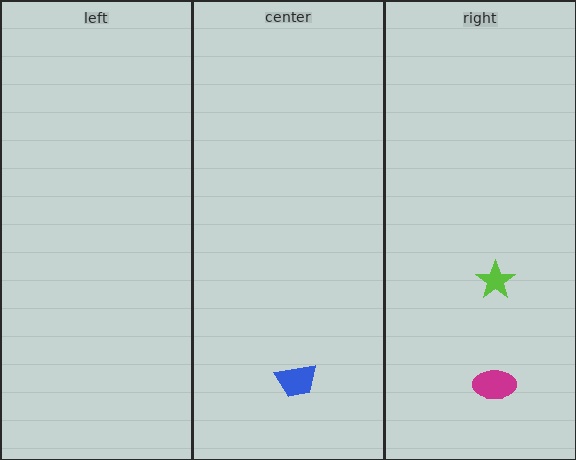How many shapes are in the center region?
1.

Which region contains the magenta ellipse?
The right region.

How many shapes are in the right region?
2.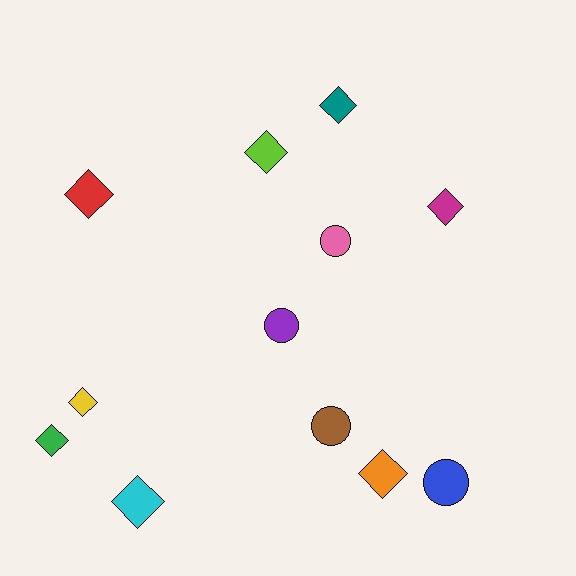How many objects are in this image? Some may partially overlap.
There are 12 objects.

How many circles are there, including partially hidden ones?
There are 4 circles.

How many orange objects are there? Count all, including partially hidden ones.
There is 1 orange object.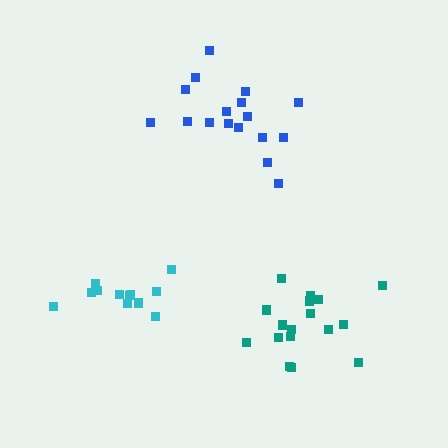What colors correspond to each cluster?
The clusters are colored: blue, teal, cyan.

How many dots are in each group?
Group 1: 17 dots, Group 2: 17 dots, Group 3: 13 dots (47 total).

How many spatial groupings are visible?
There are 3 spatial groupings.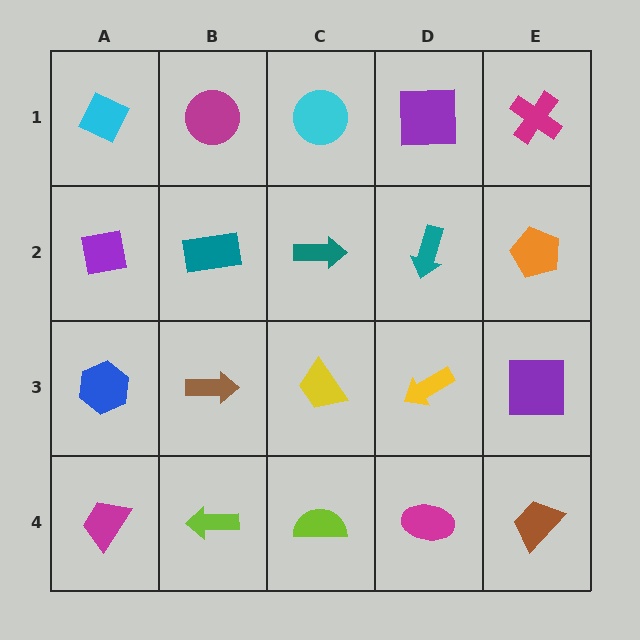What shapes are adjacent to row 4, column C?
A yellow trapezoid (row 3, column C), a lime arrow (row 4, column B), a magenta ellipse (row 4, column D).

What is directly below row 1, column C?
A teal arrow.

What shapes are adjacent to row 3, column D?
A teal arrow (row 2, column D), a magenta ellipse (row 4, column D), a yellow trapezoid (row 3, column C), a purple square (row 3, column E).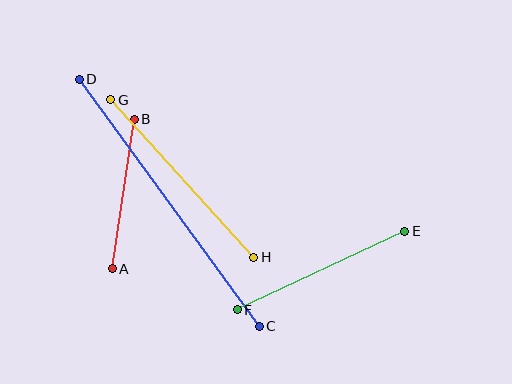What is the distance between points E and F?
The distance is approximately 185 pixels.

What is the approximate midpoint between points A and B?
The midpoint is at approximately (123, 194) pixels.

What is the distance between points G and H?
The distance is approximately 213 pixels.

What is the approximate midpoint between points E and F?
The midpoint is at approximately (321, 271) pixels.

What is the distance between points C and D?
The distance is approximately 306 pixels.